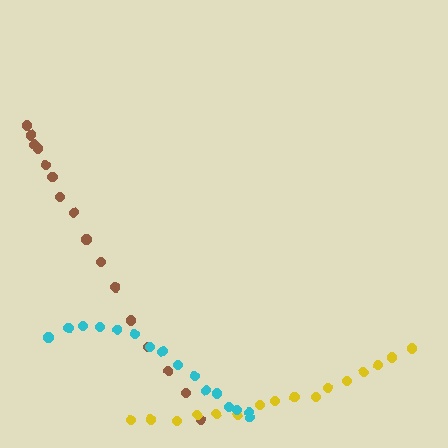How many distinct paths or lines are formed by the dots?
There are 3 distinct paths.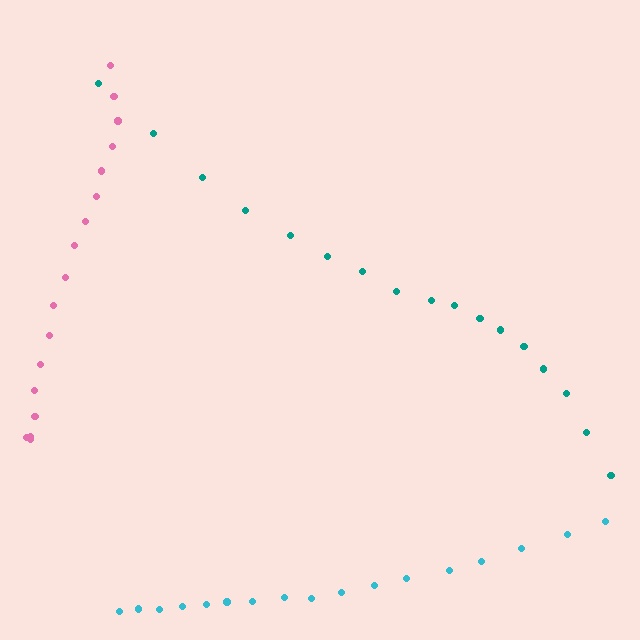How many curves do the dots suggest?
There are 3 distinct paths.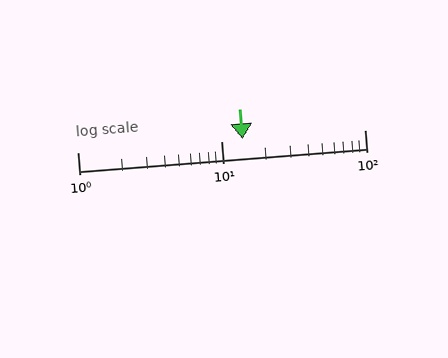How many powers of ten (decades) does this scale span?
The scale spans 2 decades, from 1 to 100.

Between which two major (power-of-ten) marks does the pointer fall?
The pointer is between 10 and 100.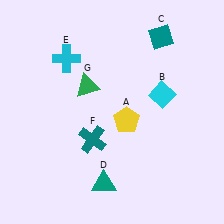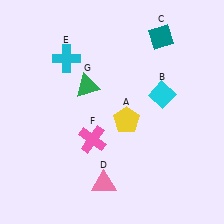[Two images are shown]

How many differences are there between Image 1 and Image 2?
There are 2 differences between the two images.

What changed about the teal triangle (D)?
In Image 1, D is teal. In Image 2, it changed to pink.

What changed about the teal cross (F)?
In Image 1, F is teal. In Image 2, it changed to pink.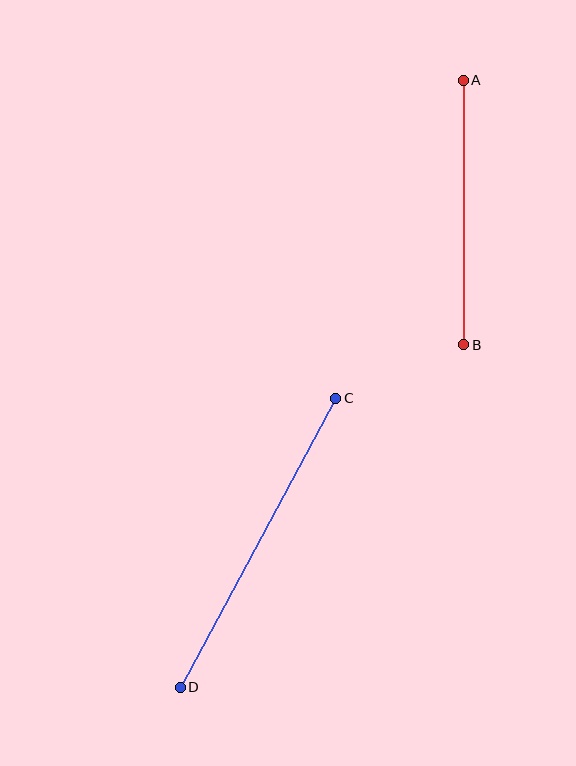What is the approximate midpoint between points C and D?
The midpoint is at approximately (258, 543) pixels.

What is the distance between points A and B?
The distance is approximately 265 pixels.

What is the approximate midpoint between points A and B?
The midpoint is at approximately (463, 212) pixels.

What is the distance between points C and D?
The distance is approximately 329 pixels.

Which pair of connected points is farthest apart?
Points C and D are farthest apart.